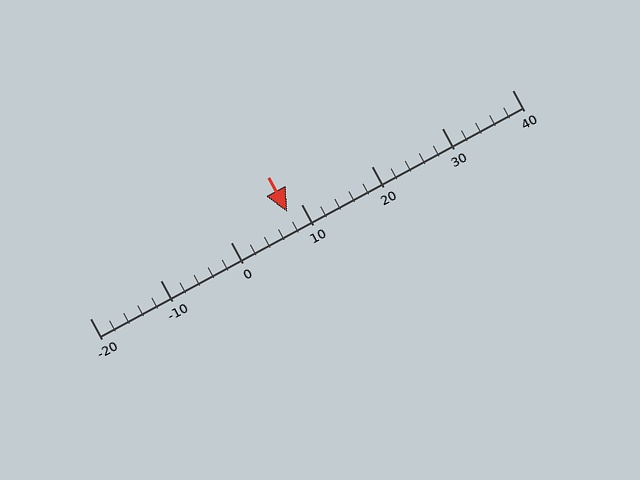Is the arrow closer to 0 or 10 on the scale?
The arrow is closer to 10.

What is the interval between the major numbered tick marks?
The major tick marks are spaced 10 units apart.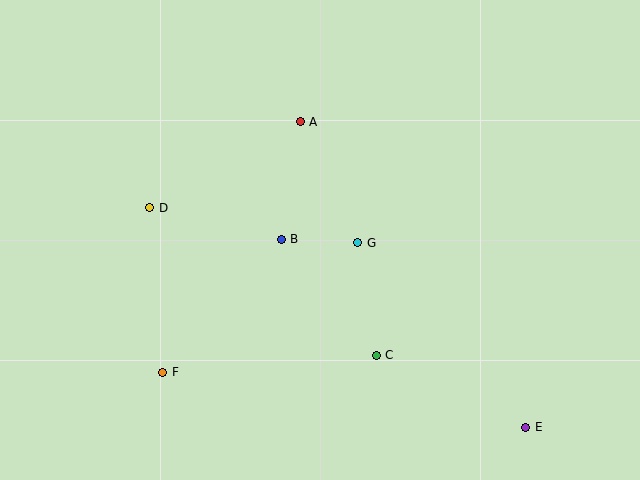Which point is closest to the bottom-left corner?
Point F is closest to the bottom-left corner.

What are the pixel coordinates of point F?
Point F is at (163, 372).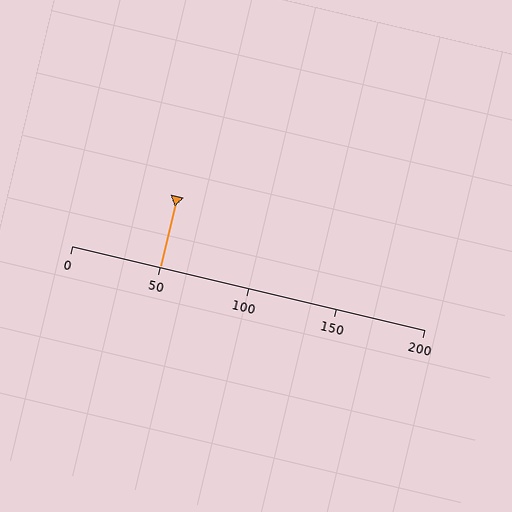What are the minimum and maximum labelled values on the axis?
The axis runs from 0 to 200.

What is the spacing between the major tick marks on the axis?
The major ticks are spaced 50 apart.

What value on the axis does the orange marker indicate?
The marker indicates approximately 50.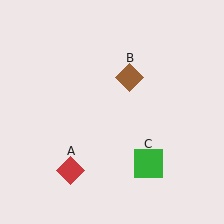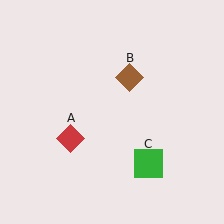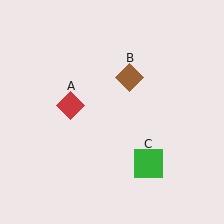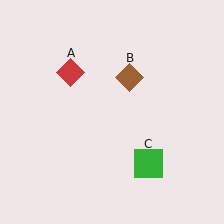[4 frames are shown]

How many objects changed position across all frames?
1 object changed position: red diamond (object A).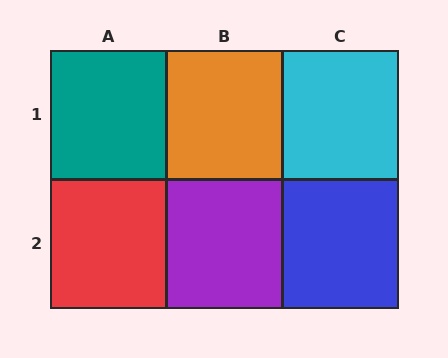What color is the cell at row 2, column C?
Blue.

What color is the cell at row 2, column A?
Red.